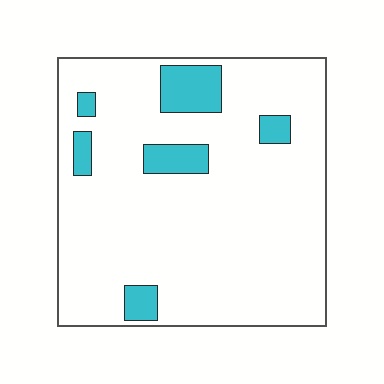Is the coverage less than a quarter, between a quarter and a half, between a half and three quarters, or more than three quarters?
Less than a quarter.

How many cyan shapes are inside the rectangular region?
6.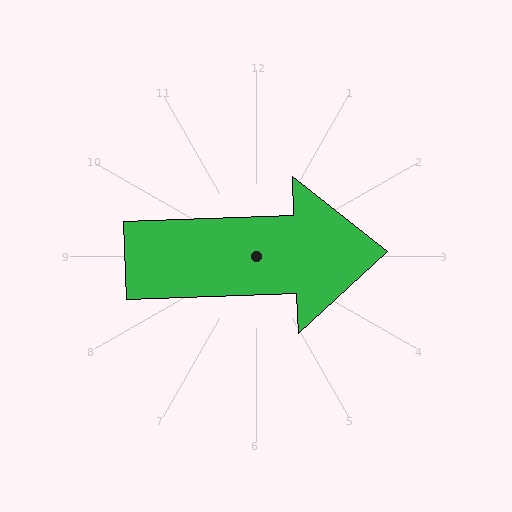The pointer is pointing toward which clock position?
Roughly 3 o'clock.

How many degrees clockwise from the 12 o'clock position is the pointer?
Approximately 88 degrees.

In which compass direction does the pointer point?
East.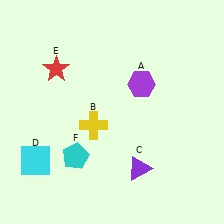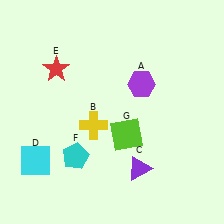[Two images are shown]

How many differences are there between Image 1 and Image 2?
There is 1 difference between the two images.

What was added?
A lime square (G) was added in Image 2.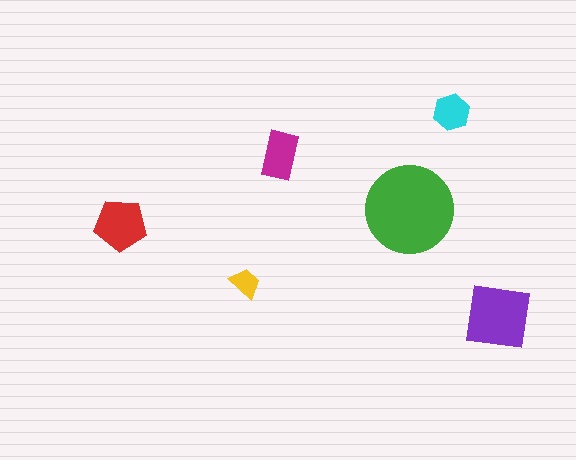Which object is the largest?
The green circle.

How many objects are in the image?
There are 6 objects in the image.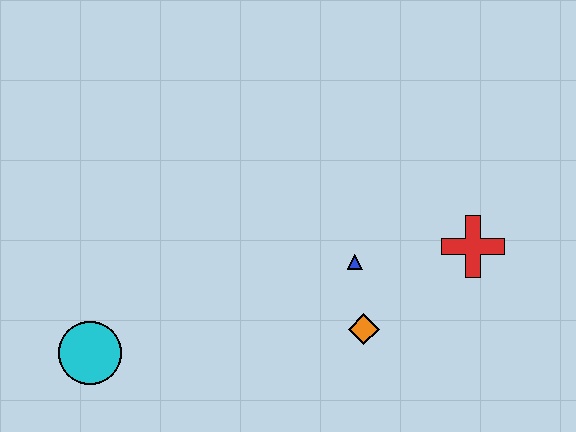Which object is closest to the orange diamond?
The blue triangle is closest to the orange diamond.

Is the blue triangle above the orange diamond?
Yes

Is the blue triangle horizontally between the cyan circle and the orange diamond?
Yes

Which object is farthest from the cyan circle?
The red cross is farthest from the cyan circle.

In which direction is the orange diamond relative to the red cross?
The orange diamond is to the left of the red cross.